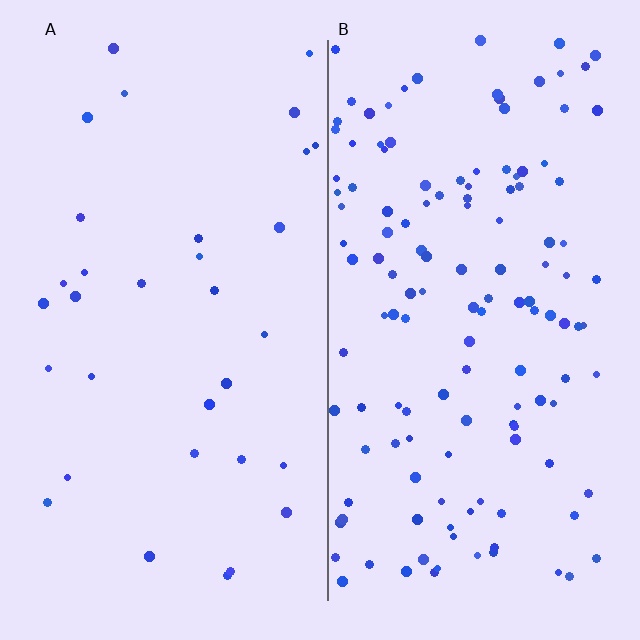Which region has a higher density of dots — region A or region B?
B (the right).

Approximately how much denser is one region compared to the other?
Approximately 4.2× — region B over region A.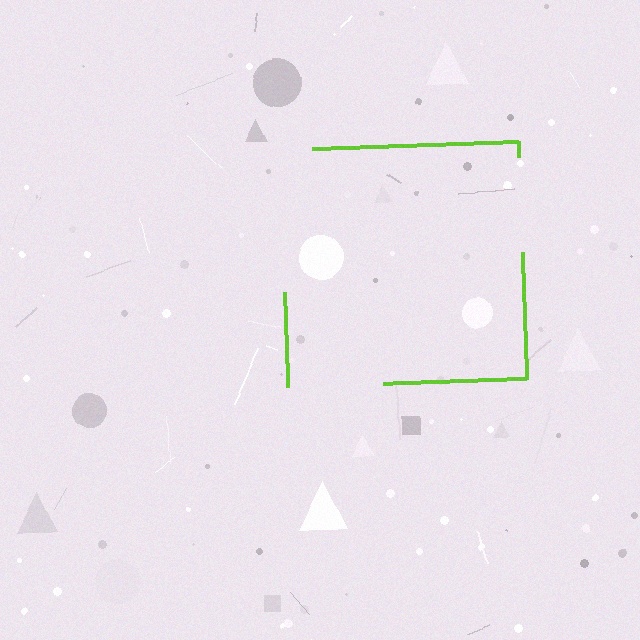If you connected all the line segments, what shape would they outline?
They would outline a square.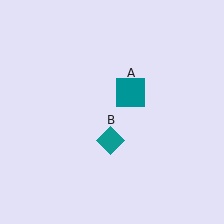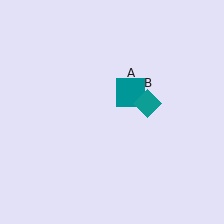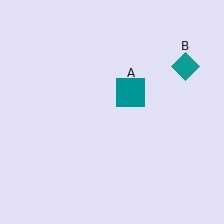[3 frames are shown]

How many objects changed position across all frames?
1 object changed position: teal diamond (object B).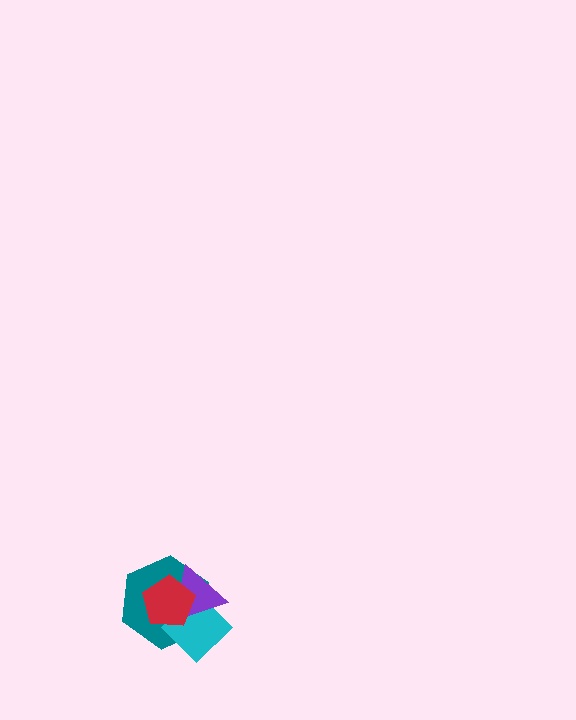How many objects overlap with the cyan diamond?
3 objects overlap with the cyan diamond.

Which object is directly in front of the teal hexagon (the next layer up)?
The cyan diamond is directly in front of the teal hexagon.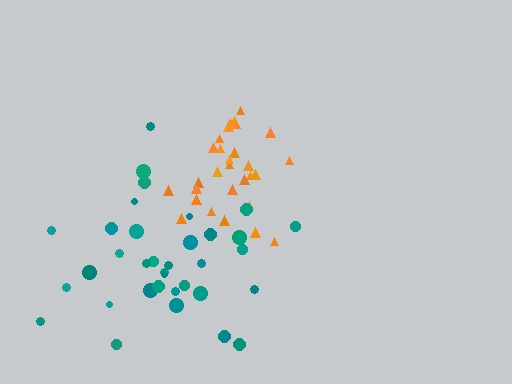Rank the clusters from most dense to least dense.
orange, teal.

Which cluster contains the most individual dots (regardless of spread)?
Teal (35).